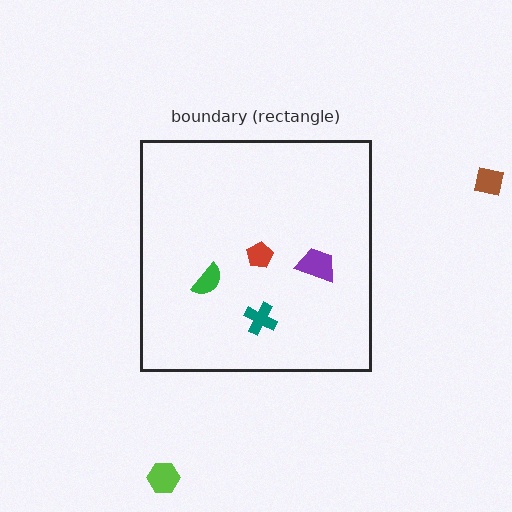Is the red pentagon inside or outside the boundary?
Inside.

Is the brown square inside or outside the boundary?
Outside.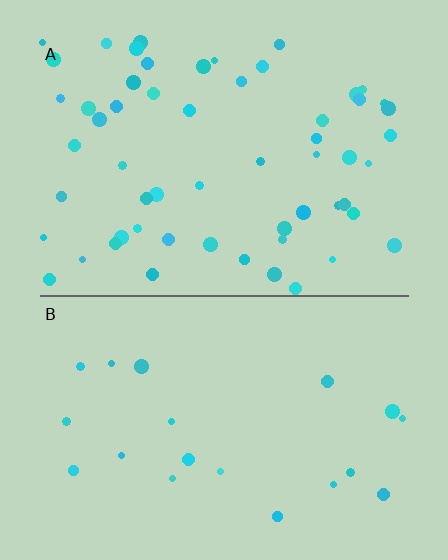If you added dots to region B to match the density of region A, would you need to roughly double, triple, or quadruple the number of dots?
Approximately triple.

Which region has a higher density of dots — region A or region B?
A (the top).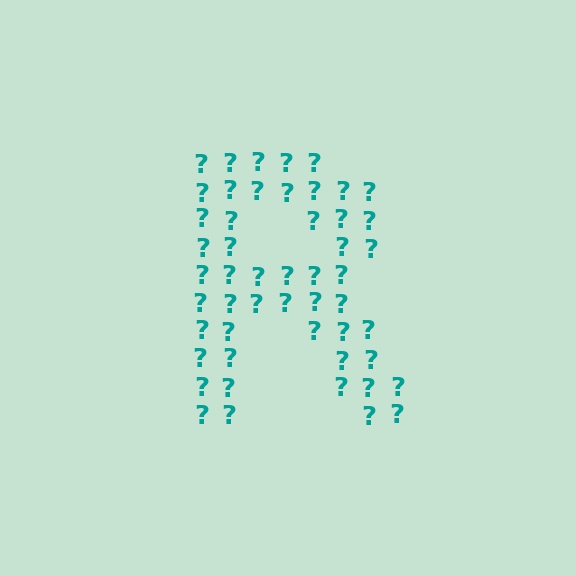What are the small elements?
The small elements are question marks.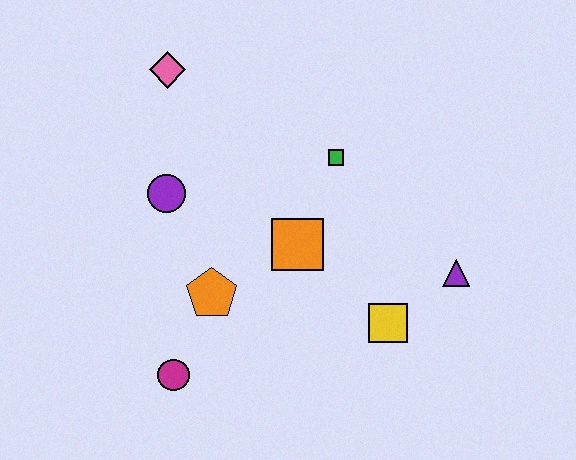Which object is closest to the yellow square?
The purple triangle is closest to the yellow square.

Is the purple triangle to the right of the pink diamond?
Yes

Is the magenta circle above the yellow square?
No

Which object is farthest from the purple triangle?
The pink diamond is farthest from the purple triangle.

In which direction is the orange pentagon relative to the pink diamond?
The orange pentagon is below the pink diamond.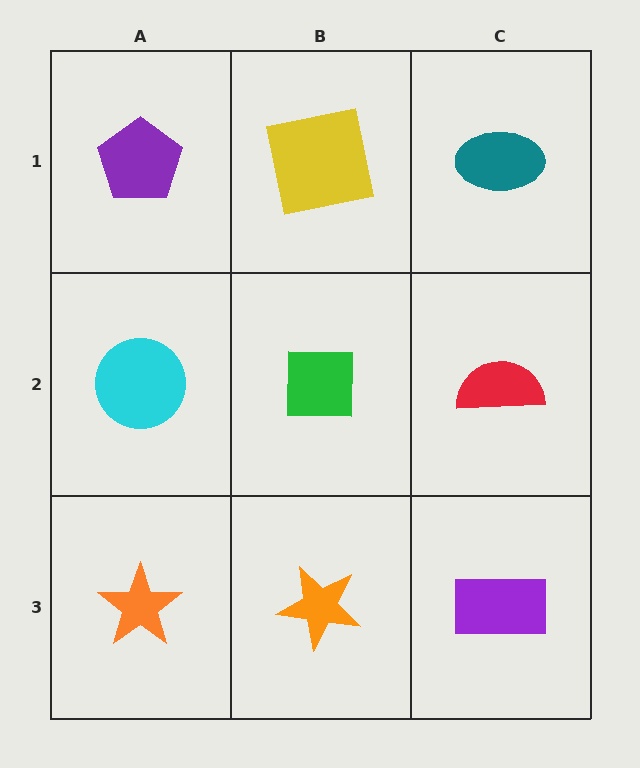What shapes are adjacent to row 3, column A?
A cyan circle (row 2, column A), an orange star (row 3, column B).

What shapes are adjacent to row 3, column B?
A green square (row 2, column B), an orange star (row 3, column A), a purple rectangle (row 3, column C).